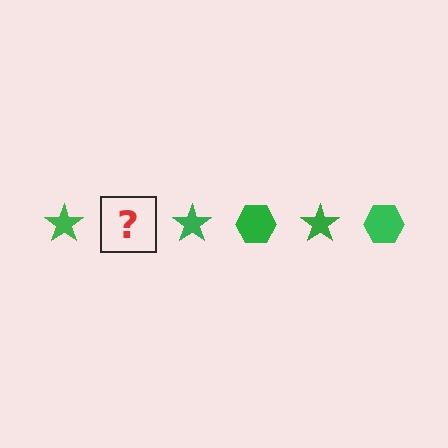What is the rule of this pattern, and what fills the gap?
The rule is that the pattern cycles through star, hexagon shapes in green. The gap should be filled with a green hexagon.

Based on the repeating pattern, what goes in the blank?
The blank should be a green hexagon.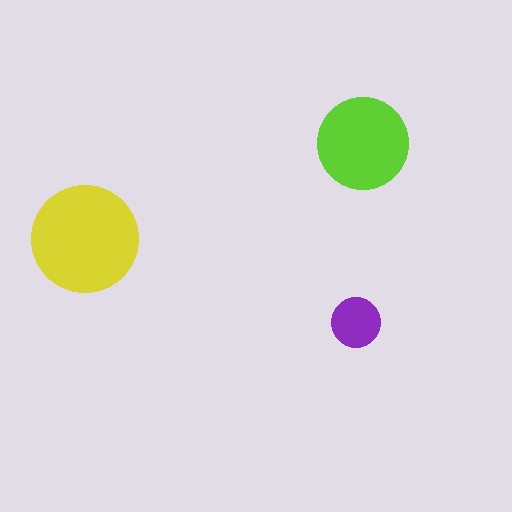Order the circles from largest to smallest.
the yellow one, the lime one, the purple one.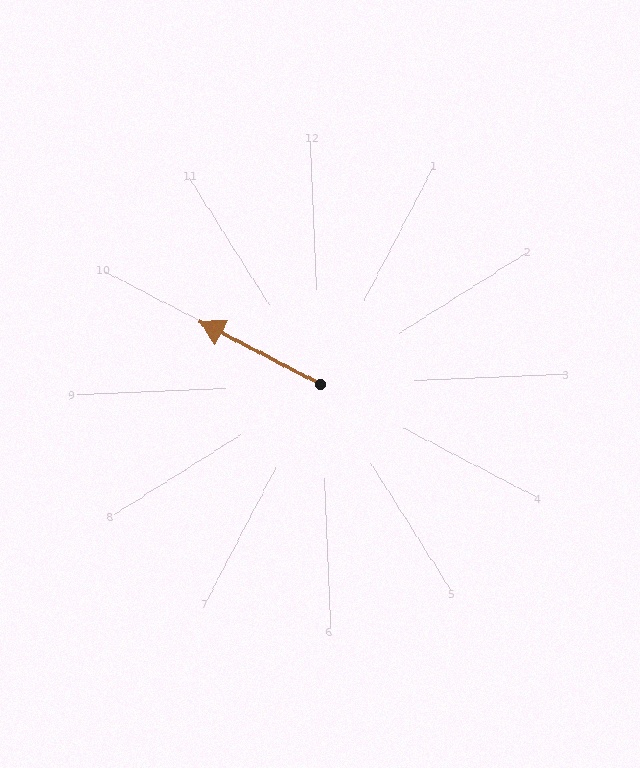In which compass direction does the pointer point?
Northwest.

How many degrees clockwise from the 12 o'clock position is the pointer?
Approximately 300 degrees.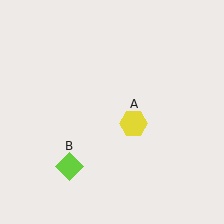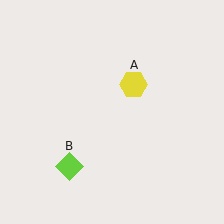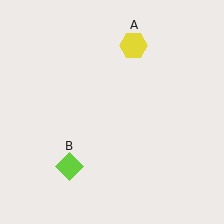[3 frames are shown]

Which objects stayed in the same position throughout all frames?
Lime diamond (object B) remained stationary.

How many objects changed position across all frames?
1 object changed position: yellow hexagon (object A).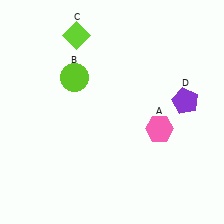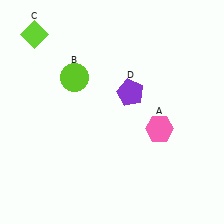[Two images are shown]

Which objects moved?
The objects that moved are: the lime diamond (C), the purple pentagon (D).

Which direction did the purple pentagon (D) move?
The purple pentagon (D) moved left.